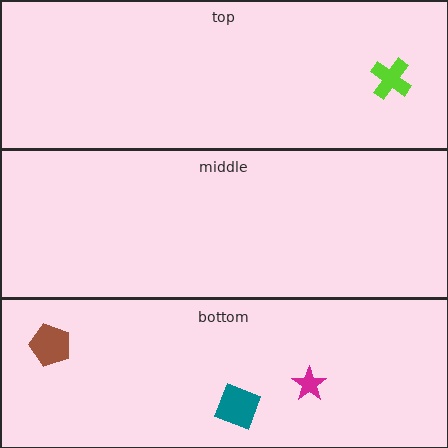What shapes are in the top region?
The lime cross.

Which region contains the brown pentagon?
The bottom region.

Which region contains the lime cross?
The top region.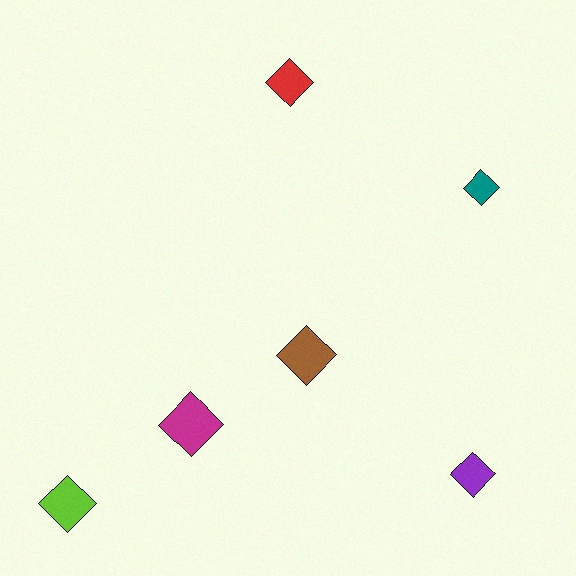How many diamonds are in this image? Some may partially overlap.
There are 6 diamonds.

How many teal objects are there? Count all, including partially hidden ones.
There is 1 teal object.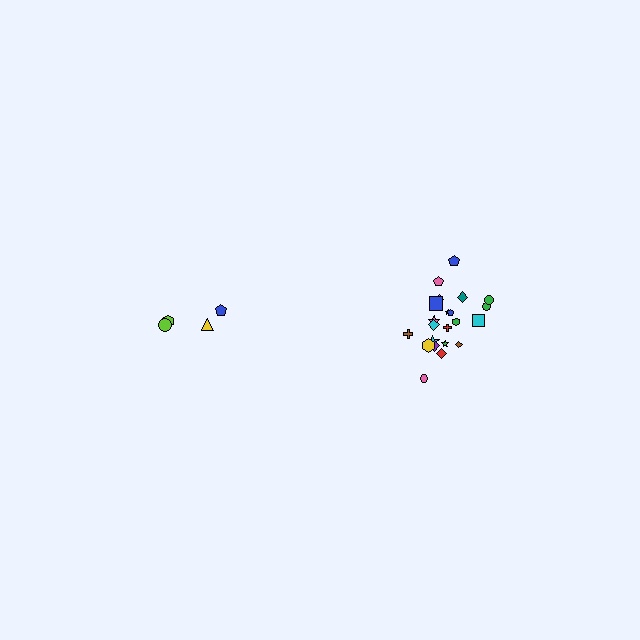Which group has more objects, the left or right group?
The right group.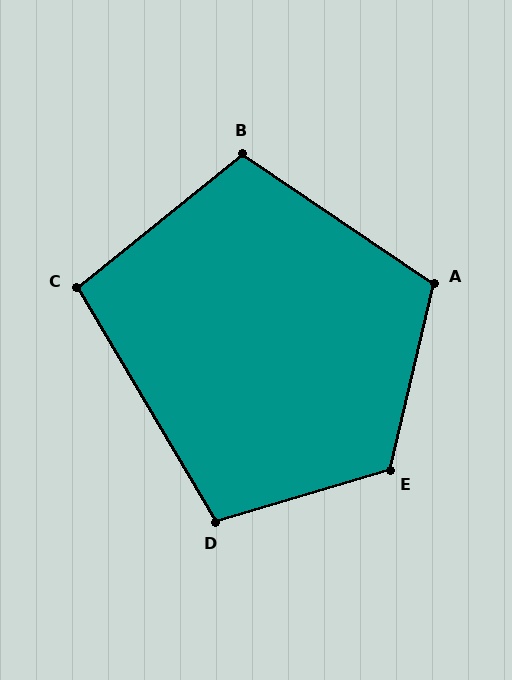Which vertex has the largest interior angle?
E, at approximately 120 degrees.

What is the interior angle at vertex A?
Approximately 111 degrees (obtuse).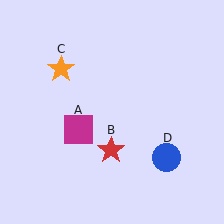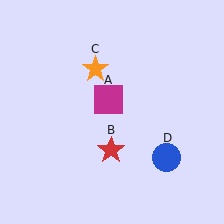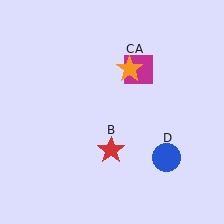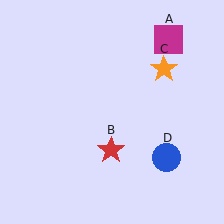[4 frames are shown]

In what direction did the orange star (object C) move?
The orange star (object C) moved right.